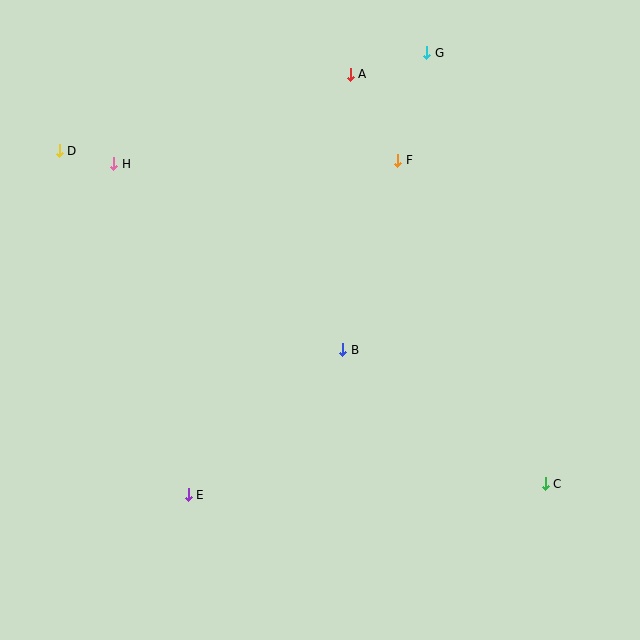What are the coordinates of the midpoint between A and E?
The midpoint between A and E is at (269, 285).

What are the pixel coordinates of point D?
Point D is at (59, 151).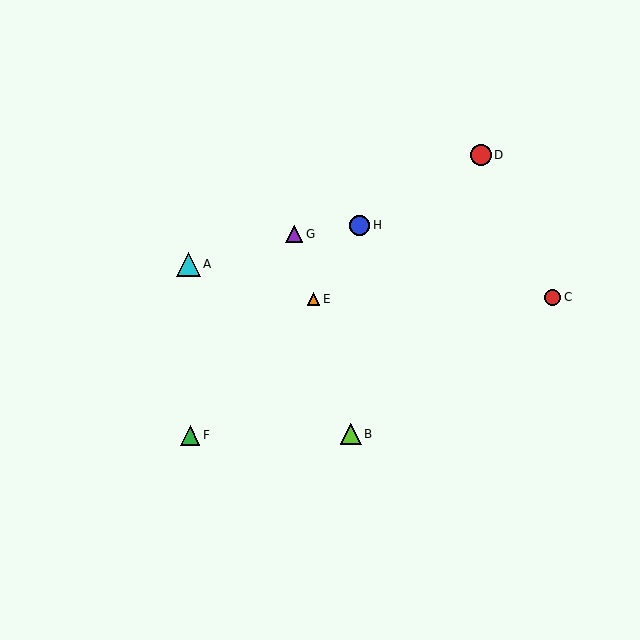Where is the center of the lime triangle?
The center of the lime triangle is at (351, 434).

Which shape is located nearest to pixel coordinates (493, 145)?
The red circle (labeled D) at (481, 155) is nearest to that location.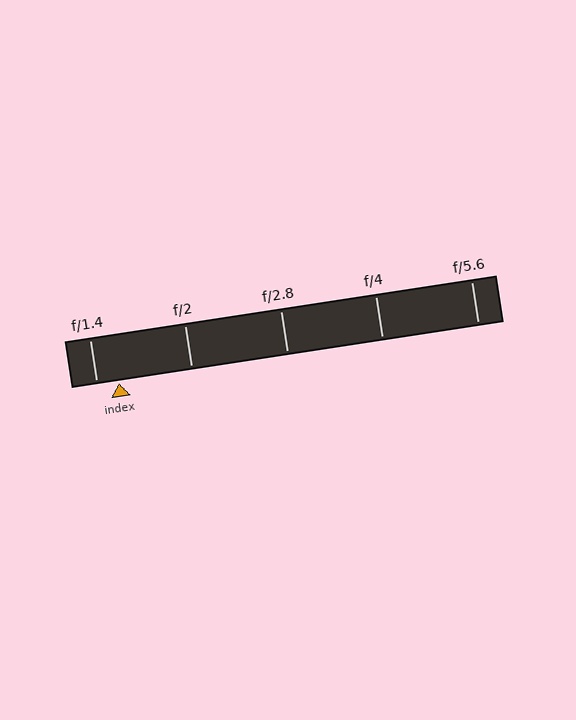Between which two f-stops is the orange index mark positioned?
The index mark is between f/1.4 and f/2.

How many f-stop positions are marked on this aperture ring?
There are 5 f-stop positions marked.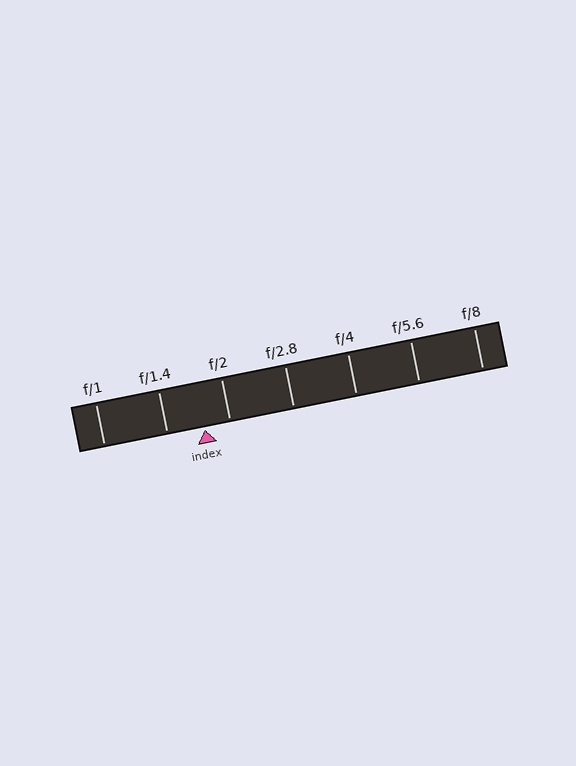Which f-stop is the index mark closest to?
The index mark is closest to f/2.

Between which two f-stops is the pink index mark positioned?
The index mark is between f/1.4 and f/2.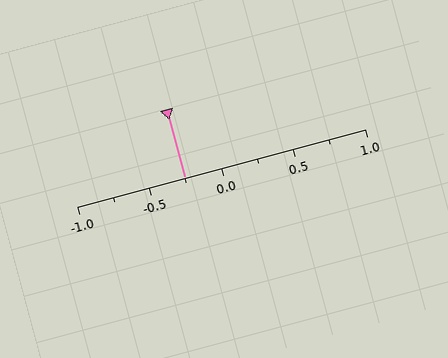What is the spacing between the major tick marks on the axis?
The major ticks are spaced 0.5 apart.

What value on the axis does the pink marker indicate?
The marker indicates approximately -0.25.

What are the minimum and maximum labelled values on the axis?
The axis runs from -1.0 to 1.0.